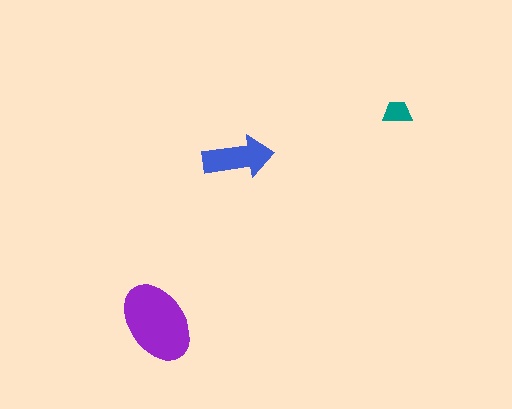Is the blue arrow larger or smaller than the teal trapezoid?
Larger.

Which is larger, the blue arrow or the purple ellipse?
The purple ellipse.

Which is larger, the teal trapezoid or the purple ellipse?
The purple ellipse.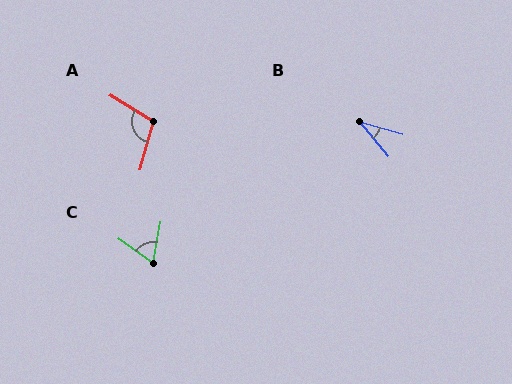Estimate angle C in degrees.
Approximately 65 degrees.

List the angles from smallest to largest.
B (34°), C (65°), A (106°).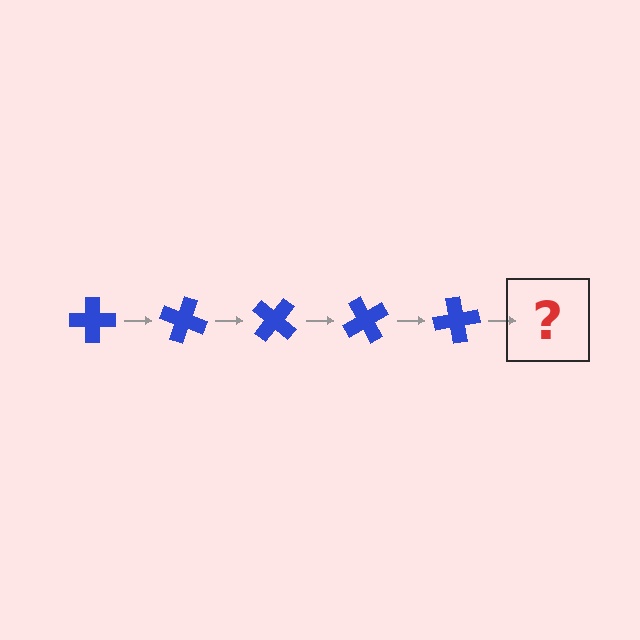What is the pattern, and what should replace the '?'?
The pattern is that the cross rotates 20 degrees each step. The '?' should be a blue cross rotated 100 degrees.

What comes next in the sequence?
The next element should be a blue cross rotated 100 degrees.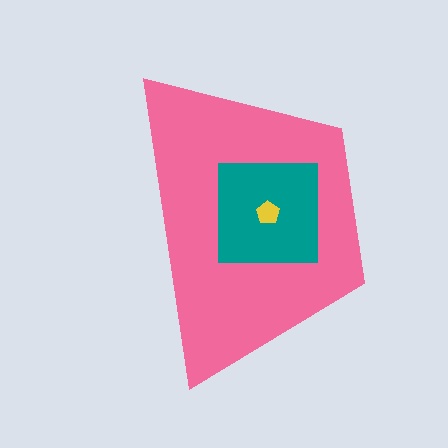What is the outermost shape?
The pink trapezoid.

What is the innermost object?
The yellow pentagon.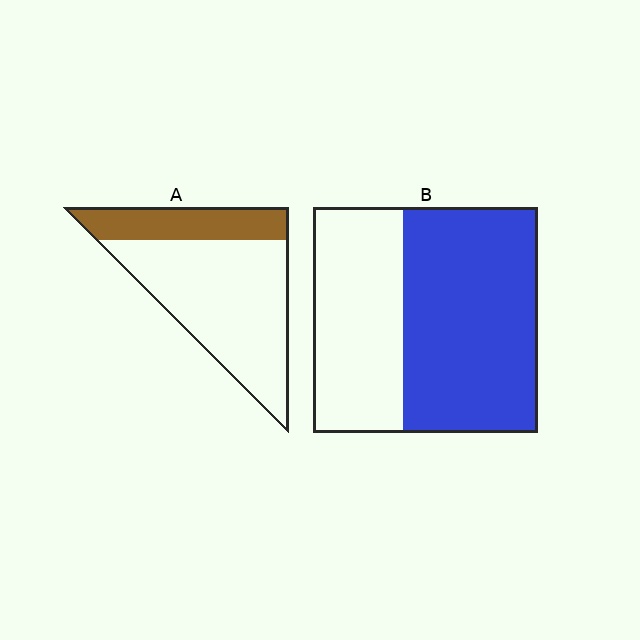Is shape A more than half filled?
No.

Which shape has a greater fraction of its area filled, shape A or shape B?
Shape B.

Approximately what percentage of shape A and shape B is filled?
A is approximately 25% and B is approximately 60%.